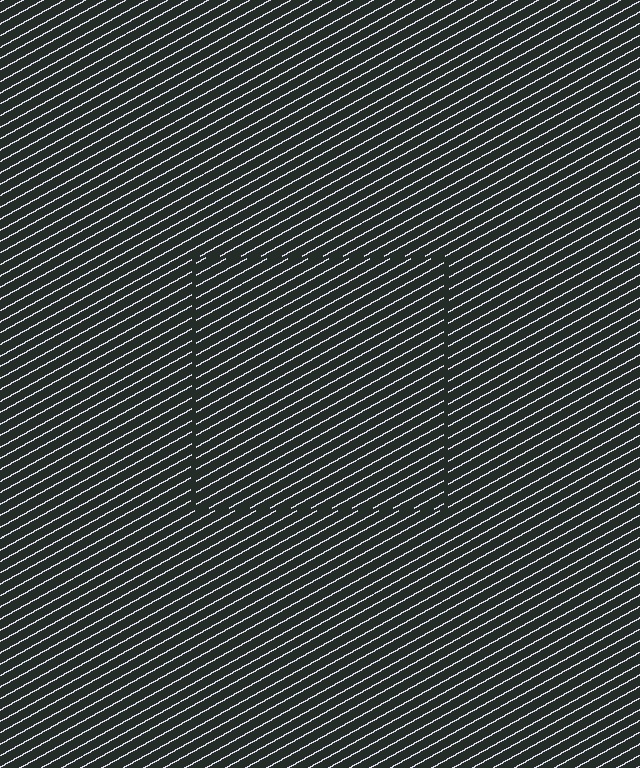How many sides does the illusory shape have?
4 sides — the line-ends trace a square.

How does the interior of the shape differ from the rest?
The interior of the shape contains the same grating, shifted by half a period — the contour is defined by the phase discontinuity where line-ends from the inner and outer gratings abut.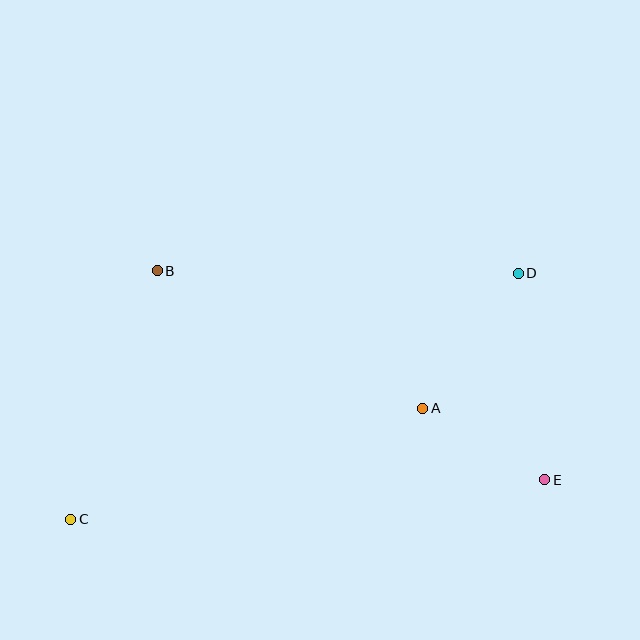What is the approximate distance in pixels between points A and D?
The distance between A and D is approximately 165 pixels.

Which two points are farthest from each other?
Points C and D are farthest from each other.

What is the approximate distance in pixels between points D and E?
The distance between D and E is approximately 208 pixels.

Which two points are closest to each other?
Points A and E are closest to each other.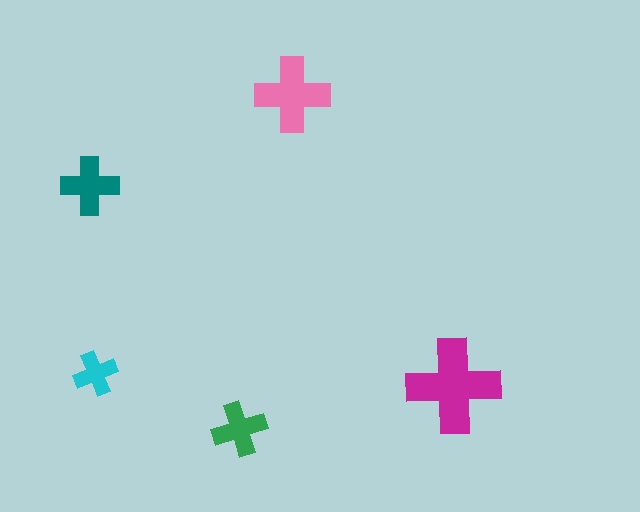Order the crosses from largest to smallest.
the magenta one, the pink one, the teal one, the green one, the cyan one.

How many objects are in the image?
There are 5 objects in the image.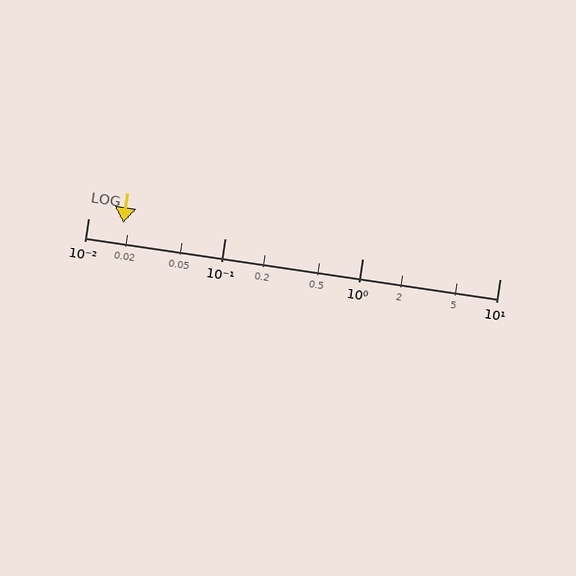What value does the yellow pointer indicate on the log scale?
The pointer indicates approximately 0.018.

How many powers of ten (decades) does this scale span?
The scale spans 3 decades, from 0.01 to 10.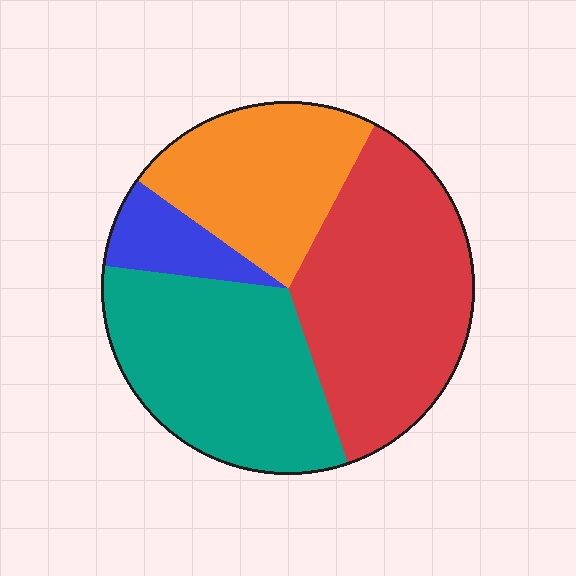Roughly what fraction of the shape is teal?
Teal takes up about one third (1/3) of the shape.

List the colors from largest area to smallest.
From largest to smallest: red, teal, orange, blue.